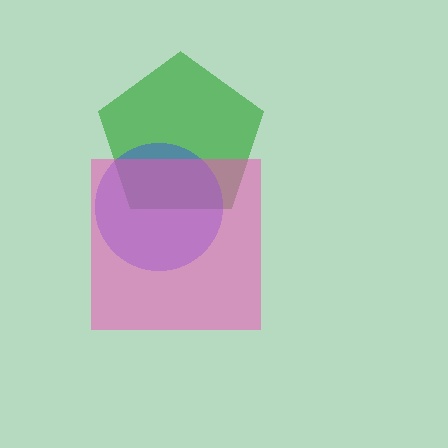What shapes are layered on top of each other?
The layered shapes are: a green pentagon, a blue circle, a pink square.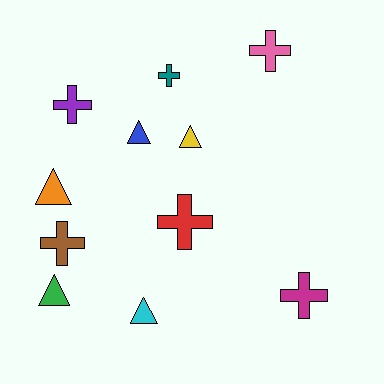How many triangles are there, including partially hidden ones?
There are 5 triangles.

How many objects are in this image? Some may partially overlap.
There are 11 objects.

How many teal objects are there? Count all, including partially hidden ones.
There is 1 teal object.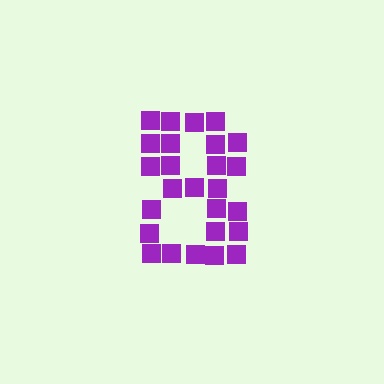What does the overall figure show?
The overall figure shows the digit 8.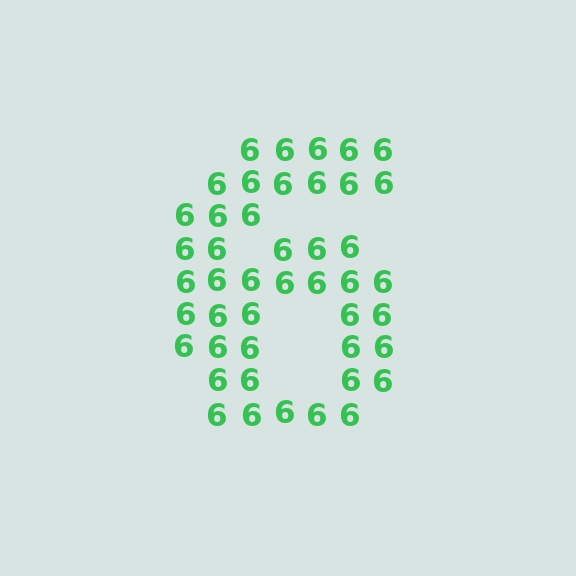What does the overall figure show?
The overall figure shows the digit 6.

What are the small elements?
The small elements are digit 6's.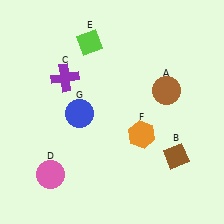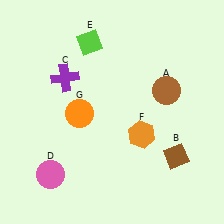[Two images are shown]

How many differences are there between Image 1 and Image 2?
There is 1 difference between the two images.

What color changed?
The circle (G) changed from blue in Image 1 to orange in Image 2.